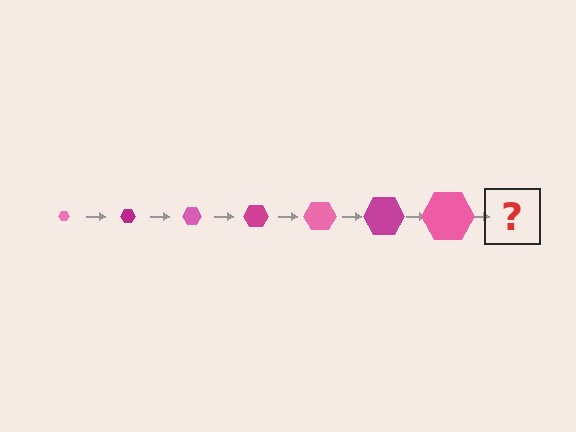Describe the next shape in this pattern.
It should be a magenta hexagon, larger than the previous one.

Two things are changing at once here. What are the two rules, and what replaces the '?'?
The two rules are that the hexagon grows larger each step and the color cycles through pink and magenta. The '?' should be a magenta hexagon, larger than the previous one.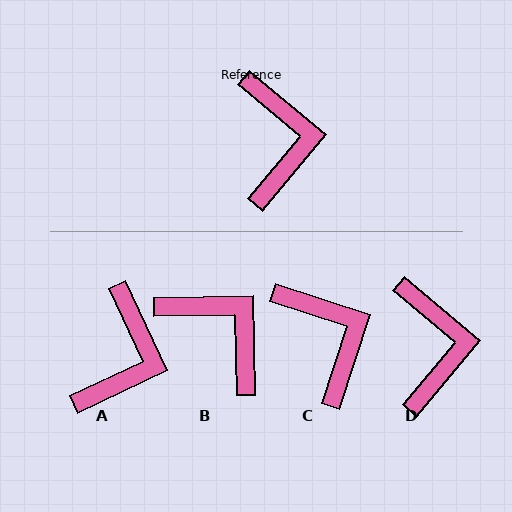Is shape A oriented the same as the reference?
No, it is off by about 25 degrees.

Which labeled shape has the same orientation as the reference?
D.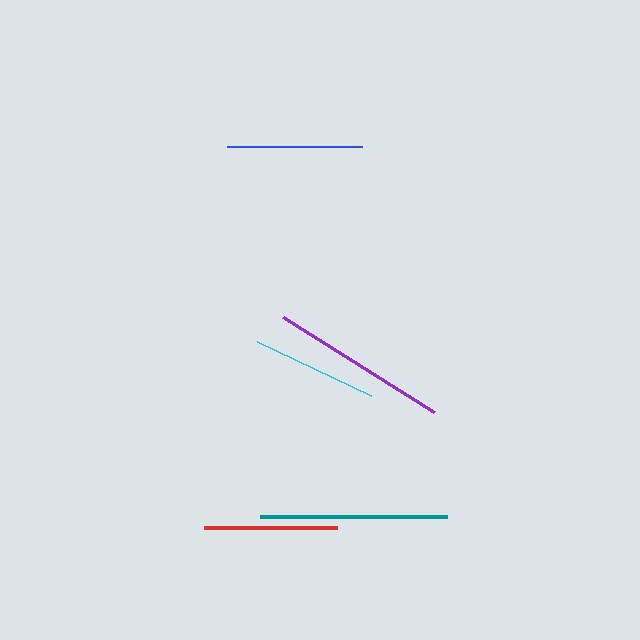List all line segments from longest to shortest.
From longest to shortest: teal, purple, blue, red, cyan.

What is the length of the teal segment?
The teal segment is approximately 188 pixels long.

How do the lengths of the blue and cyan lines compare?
The blue and cyan lines are approximately the same length.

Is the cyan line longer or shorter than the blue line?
The blue line is longer than the cyan line.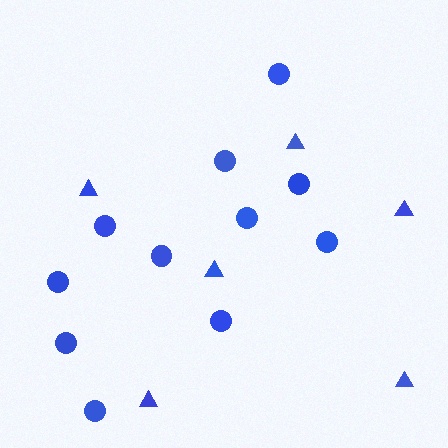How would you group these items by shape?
There are 2 groups: one group of circles (11) and one group of triangles (6).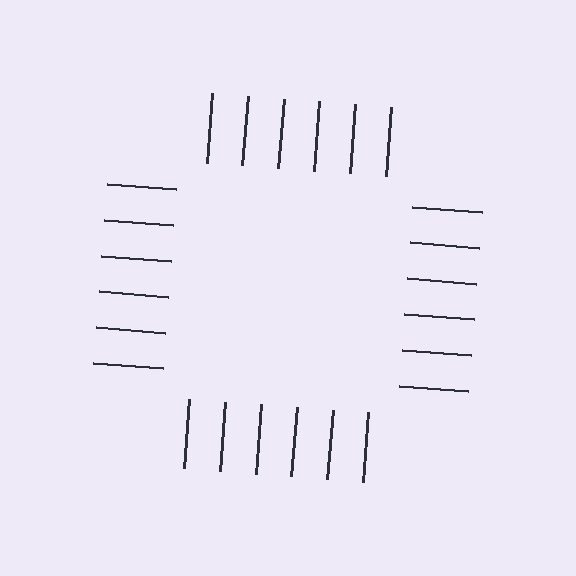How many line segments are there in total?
24 — 6 along each of the 4 edges.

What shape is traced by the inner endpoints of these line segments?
An illusory square — the line segments terminate on its edges but no continuous stroke is drawn.